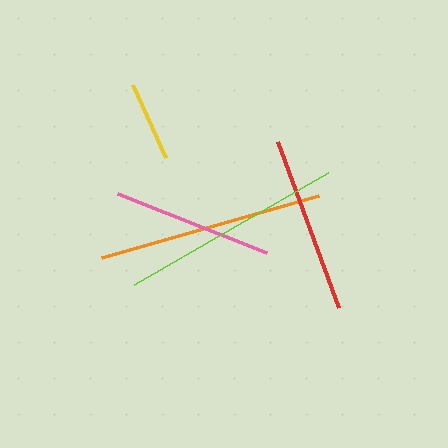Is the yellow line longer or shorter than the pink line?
The pink line is longer than the yellow line.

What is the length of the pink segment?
The pink segment is approximately 160 pixels long.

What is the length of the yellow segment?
The yellow segment is approximately 81 pixels long.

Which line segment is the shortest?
The yellow line is the shortest at approximately 81 pixels.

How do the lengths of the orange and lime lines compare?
The orange and lime lines are approximately the same length.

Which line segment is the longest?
The orange line is the longest at approximately 226 pixels.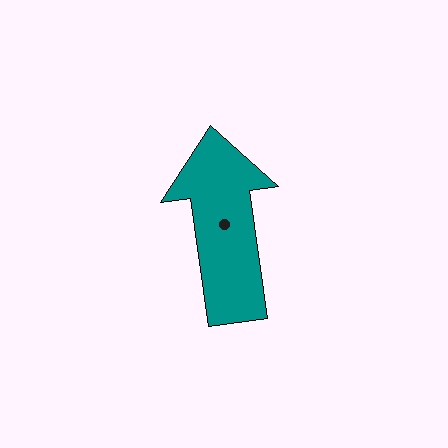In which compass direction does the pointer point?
North.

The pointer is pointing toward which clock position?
Roughly 12 o'clock.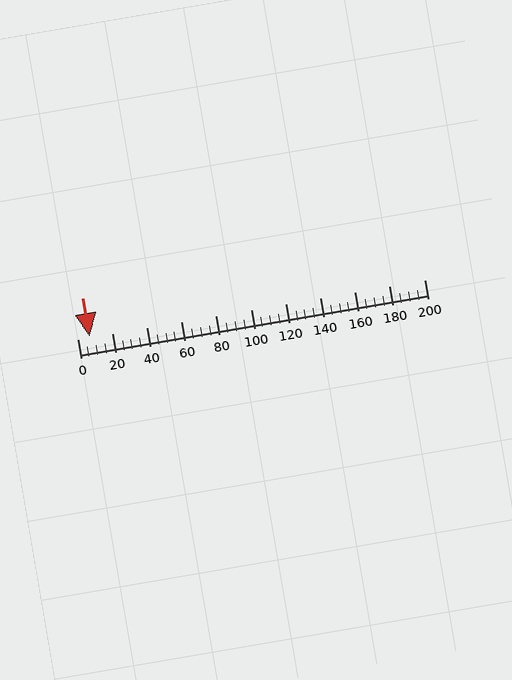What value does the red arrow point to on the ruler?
The red arrow points to approximately 7.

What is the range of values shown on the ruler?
The ruler shows values from 0 to 200.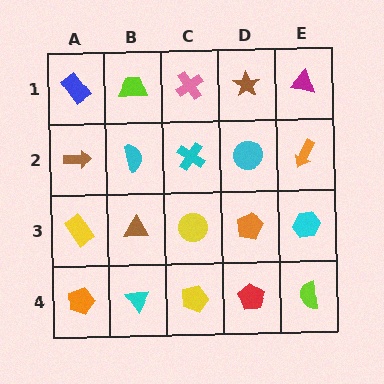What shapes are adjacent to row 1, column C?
A cyan cross (row 2, column C), a lime trapezoid (row 1, column B), a brown star (row 1, column D).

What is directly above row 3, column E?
An orange arrow.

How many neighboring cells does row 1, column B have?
3.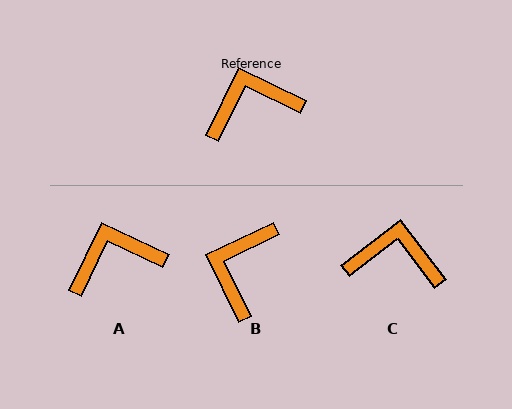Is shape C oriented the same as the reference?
No, it is off by about 27 degrees.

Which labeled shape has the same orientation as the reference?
A.